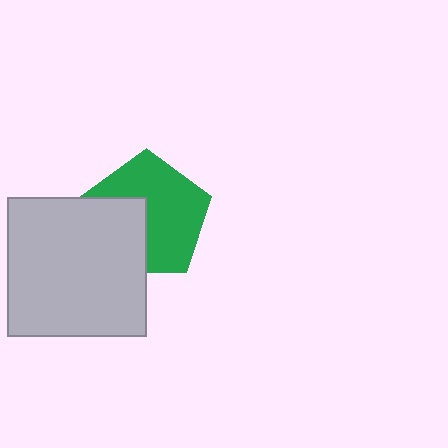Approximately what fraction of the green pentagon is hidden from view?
Roughly 36% of the green pentagon is hidden behind the light gray square.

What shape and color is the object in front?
The object in front is a light gray square.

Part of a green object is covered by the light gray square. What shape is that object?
It is a pentagon.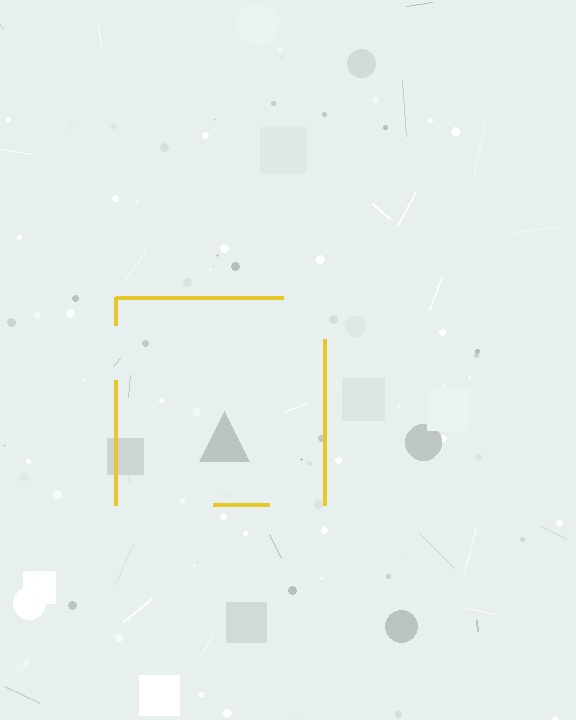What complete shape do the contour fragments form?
The contour fragments form a square.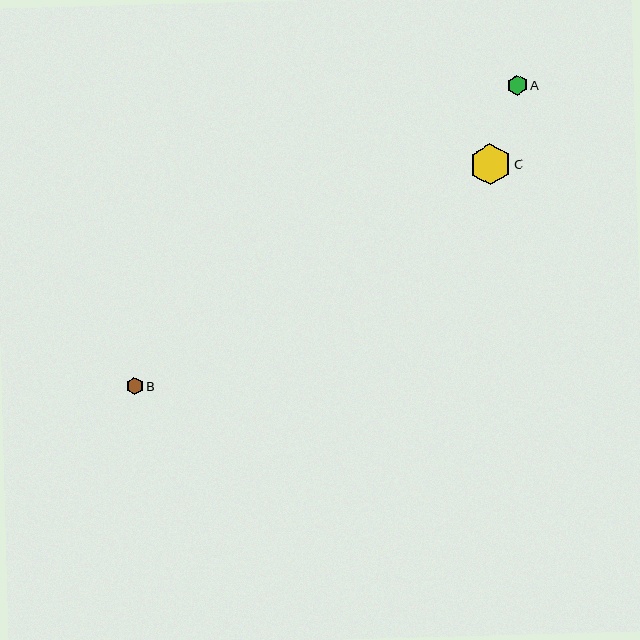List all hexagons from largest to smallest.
From largest to smallest: C, A, B.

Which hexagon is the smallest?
Hexagon B is the smallest with a size of approximately 17 pixels.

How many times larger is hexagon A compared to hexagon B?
Hexagon A is approximately 1.2 times the size of hexagon B.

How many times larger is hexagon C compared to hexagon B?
Hexagon C is approximately 2.4 times the size of hexagon B.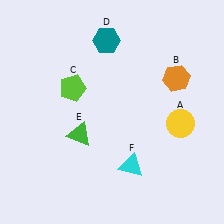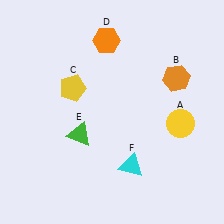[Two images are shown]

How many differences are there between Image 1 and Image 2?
There are 2 differences between the two images.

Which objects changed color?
C changed from lime to yellow. D changed from teal to orange.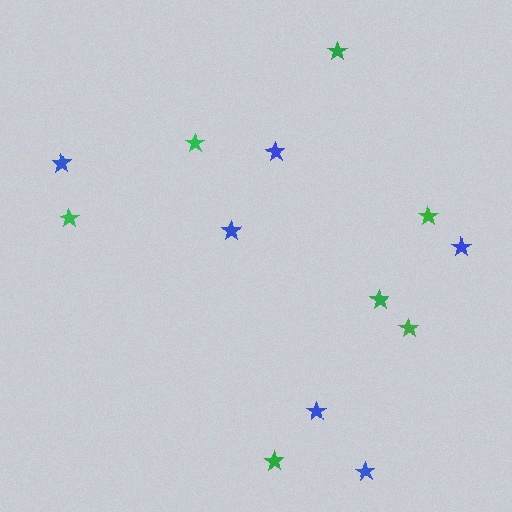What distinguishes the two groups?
There are 2 groups: one group of blue stars (6) and one group of green stars (7).